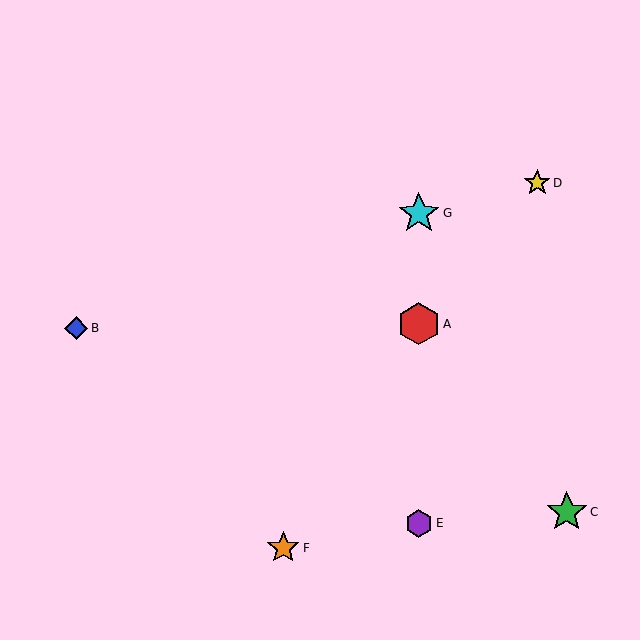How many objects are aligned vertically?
3 objects (A, E, G) are aligned vertically.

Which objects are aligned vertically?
Objects A, E, G are aligned vertically.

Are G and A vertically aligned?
Yes, both are at x≈419.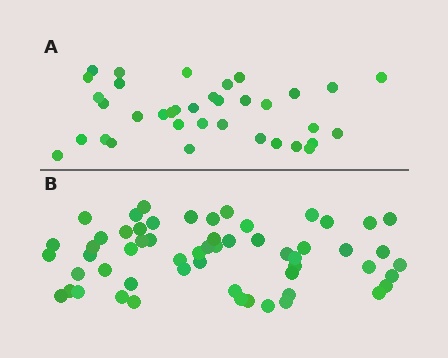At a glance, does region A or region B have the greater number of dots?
Region B (the bottom region) has more dots.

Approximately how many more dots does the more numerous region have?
Region B has approximately 20 more dots than region A.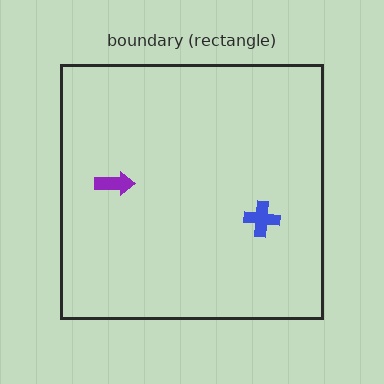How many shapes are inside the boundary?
2 inside, 0 outside.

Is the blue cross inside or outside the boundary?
Inside.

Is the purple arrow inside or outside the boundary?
Inside.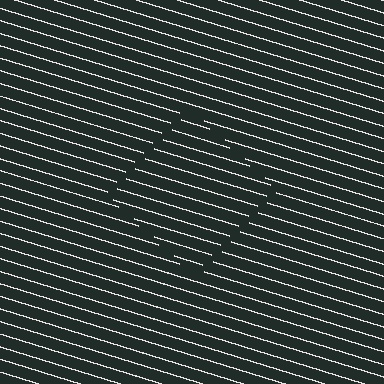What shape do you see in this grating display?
An illusory square. The interior of the shape contains the same grating, shifted by half a period — the contour is defined by the phase discontinuity where line-ends from the inner and outer gratings abut.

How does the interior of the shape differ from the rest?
The interior of the shape contains the same grating, shifted by half a period — the contour is defined by the phase discontinuity where line-ends from the inner and outer gratings abut.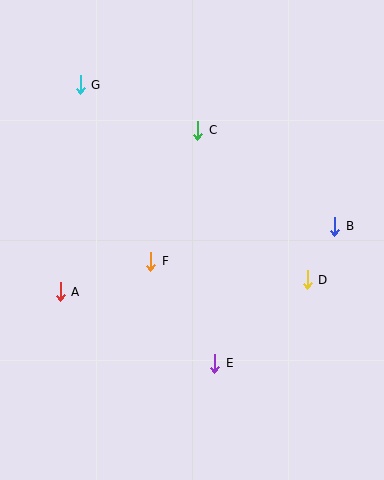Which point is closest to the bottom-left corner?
Point A is closest to the bottom-left corner.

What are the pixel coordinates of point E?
Point E is at (215, 363).